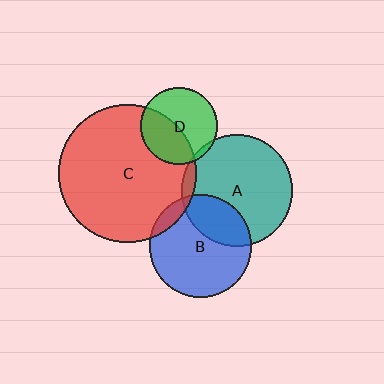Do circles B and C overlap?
Yes.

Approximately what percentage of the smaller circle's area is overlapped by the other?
Approximately 10%.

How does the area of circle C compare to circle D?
Approximately 3.2 times.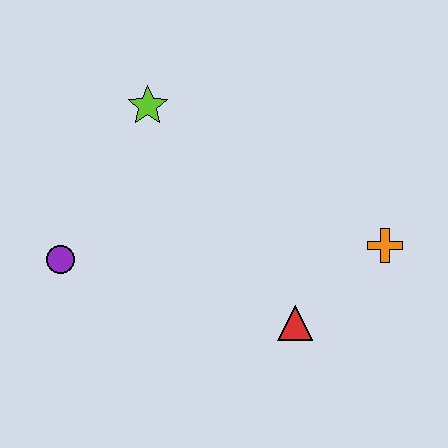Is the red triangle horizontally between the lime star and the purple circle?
No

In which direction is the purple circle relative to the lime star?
The purple circle is below the lime star.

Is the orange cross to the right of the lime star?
Yes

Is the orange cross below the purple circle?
No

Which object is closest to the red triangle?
The orange cross is closest to the red triangle.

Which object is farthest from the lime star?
The orange cross is farthest from the lime star.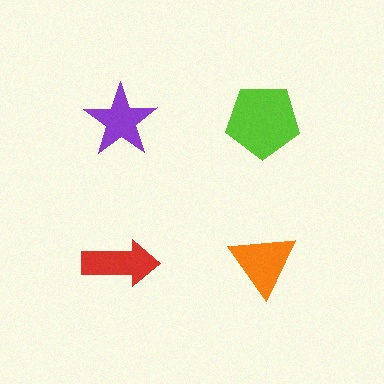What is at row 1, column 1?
A purple star.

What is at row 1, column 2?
A lime pentagon.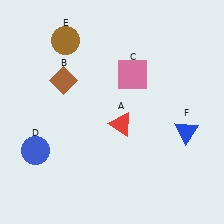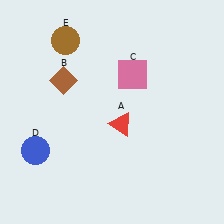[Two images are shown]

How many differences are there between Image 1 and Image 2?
There is 1 difference between the two images.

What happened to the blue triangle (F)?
The blue triangle (F) was removed in Image 2. It was in the bottom-right area of Image 1.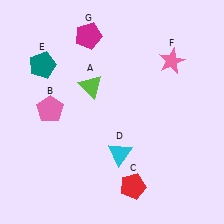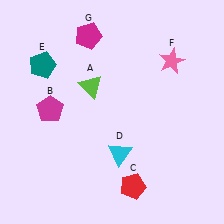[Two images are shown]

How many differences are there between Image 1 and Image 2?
There is 1 difference between the two images.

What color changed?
The pentagon (B) changed from pink in Image 1 to magenta in Image 2.